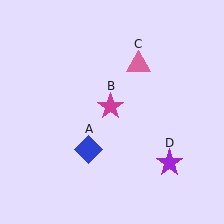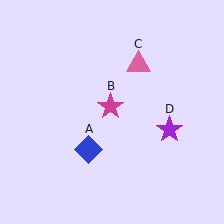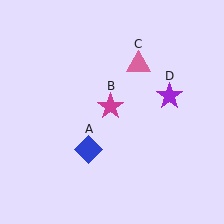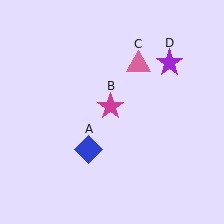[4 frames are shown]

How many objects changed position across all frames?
1 object changed position: purple star (object D).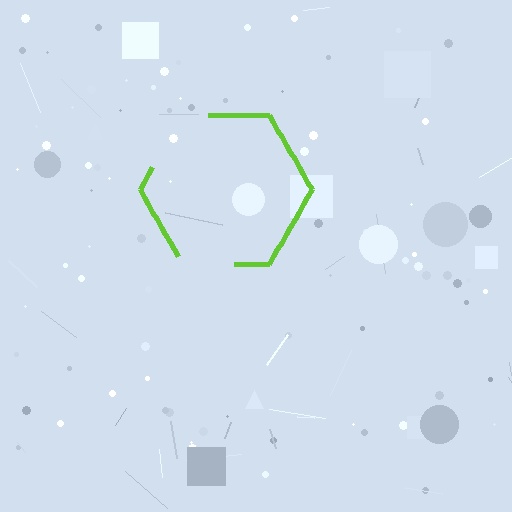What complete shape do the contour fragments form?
The contour fragments form a hexagon.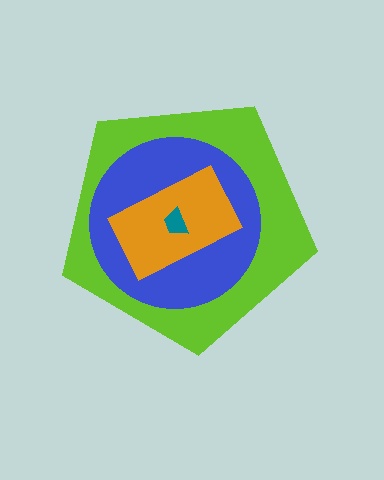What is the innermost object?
The teal trapezoid.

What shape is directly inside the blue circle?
The orange rectangle.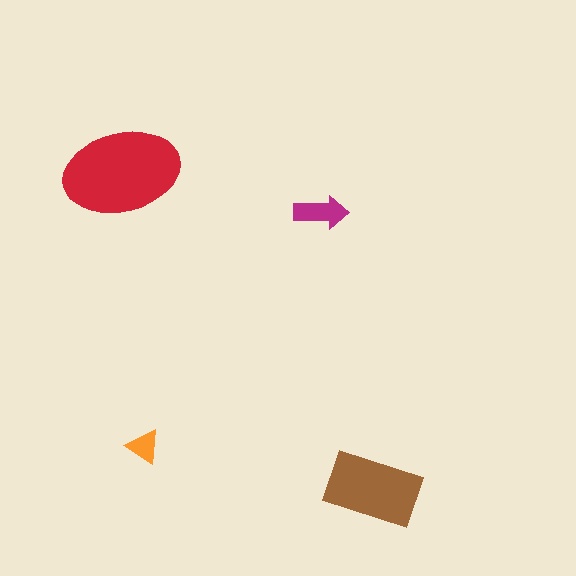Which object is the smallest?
The orange triangle.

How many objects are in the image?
There are 4 objects in the image.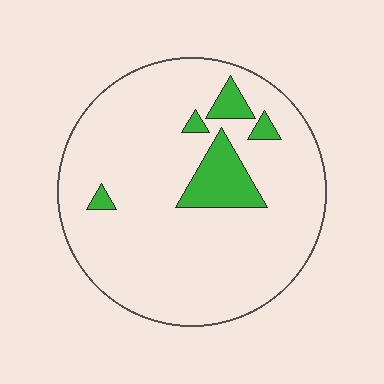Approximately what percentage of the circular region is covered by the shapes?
Approximately 10%.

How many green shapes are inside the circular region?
5.